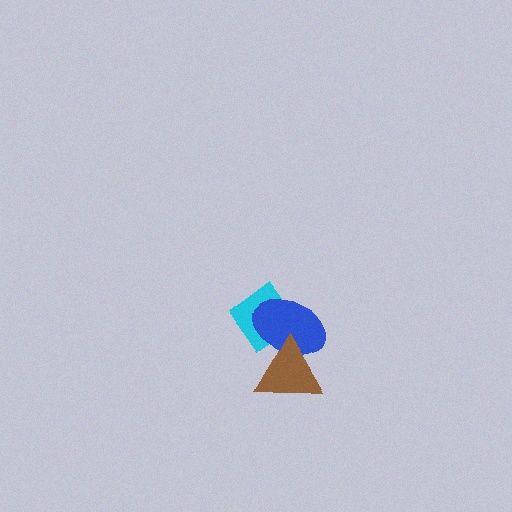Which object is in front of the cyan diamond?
The blue ellipse is in front of the cyan diamond.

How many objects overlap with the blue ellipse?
2 objects overlap with the blue ellipse.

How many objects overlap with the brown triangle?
1 object overlaps with the brown triangle.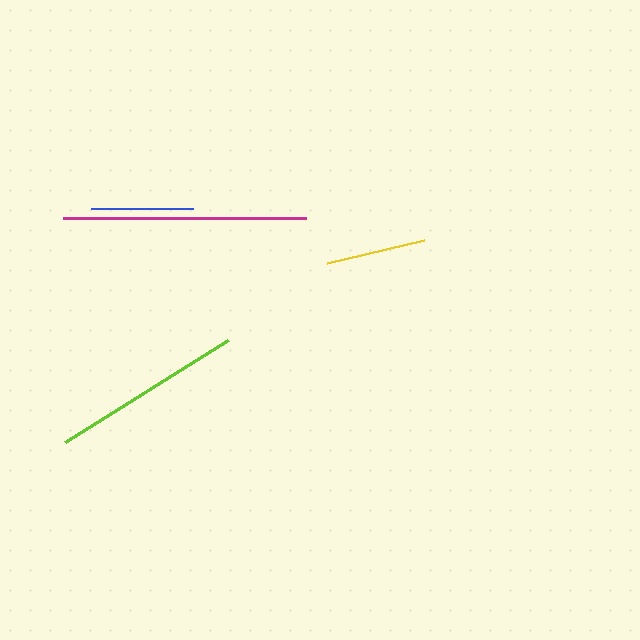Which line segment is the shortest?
The yellow line is the shortest at approximately 100 pixels.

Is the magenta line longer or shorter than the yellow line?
The magenta line is longer than the yellow line.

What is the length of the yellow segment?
The yellow segment is approximately 100 pixels long.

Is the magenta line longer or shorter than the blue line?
The magenta line is longer than the blue line.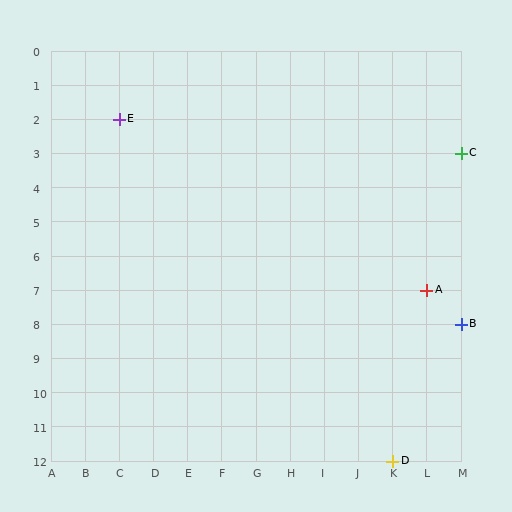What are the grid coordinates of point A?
Point A is at grid coordinates (L, 7).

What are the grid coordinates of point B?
Point B is at grid coordinates (M, 8).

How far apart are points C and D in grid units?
Points C and D are 2 columns and 9 rows apart (about 9.2 grid units diagonally).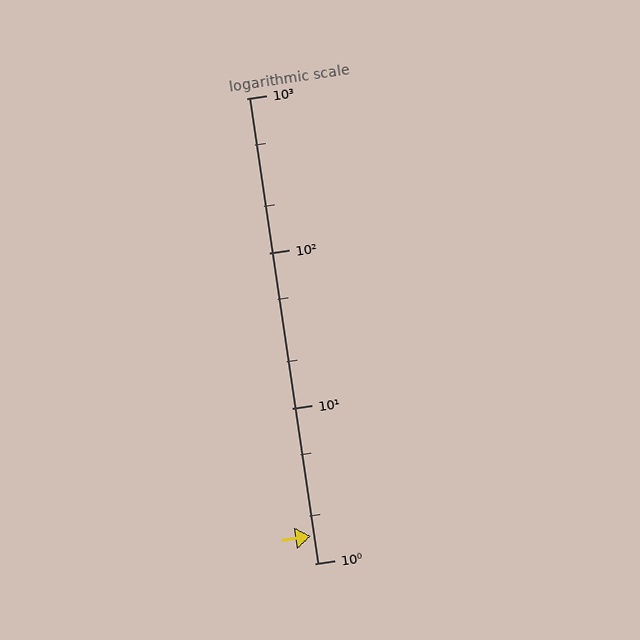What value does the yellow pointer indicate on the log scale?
The pointer indicates approximately 1.5.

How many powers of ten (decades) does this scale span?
The scale spans 3 decades, from 1 to 1000.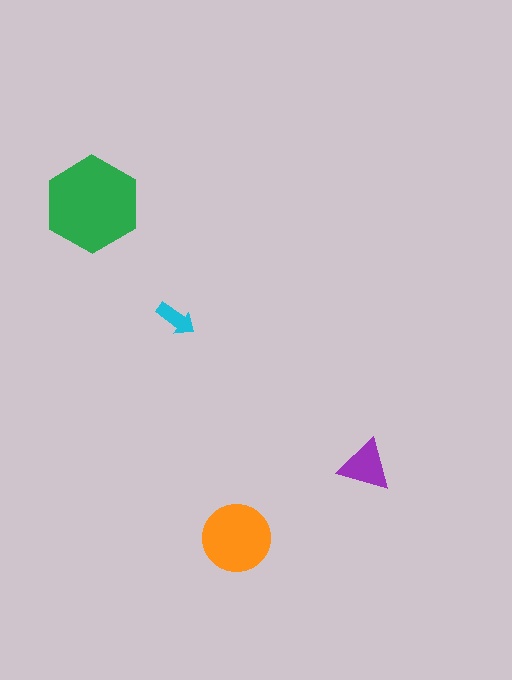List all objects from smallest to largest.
The cyan arrow, the purple triangle, the orange circle, the green hexagon.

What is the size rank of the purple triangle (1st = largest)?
3rd.